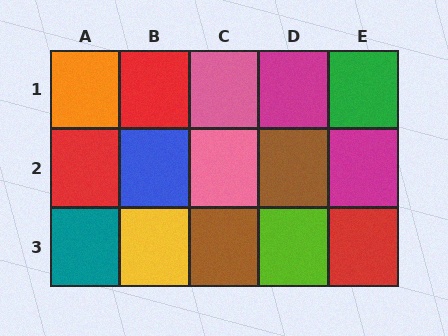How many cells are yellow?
1 cell is yellow.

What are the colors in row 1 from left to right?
Orange, red, pink, magenta, green.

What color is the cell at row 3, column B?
Yellow.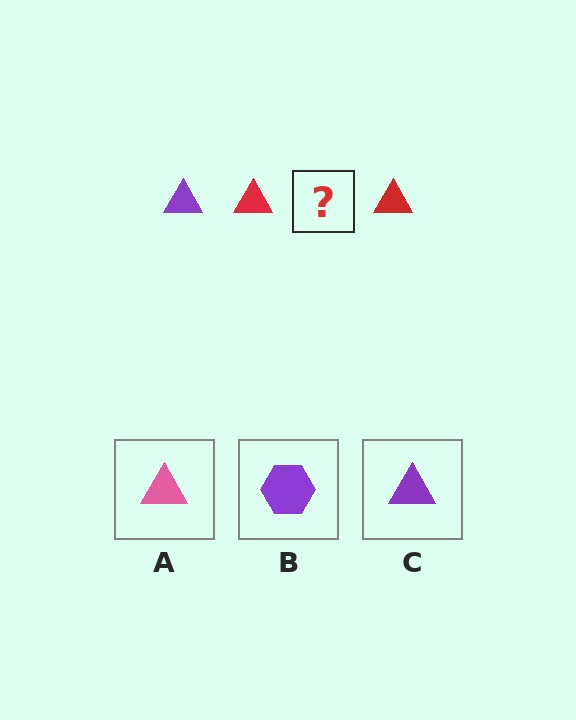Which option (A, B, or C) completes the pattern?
C.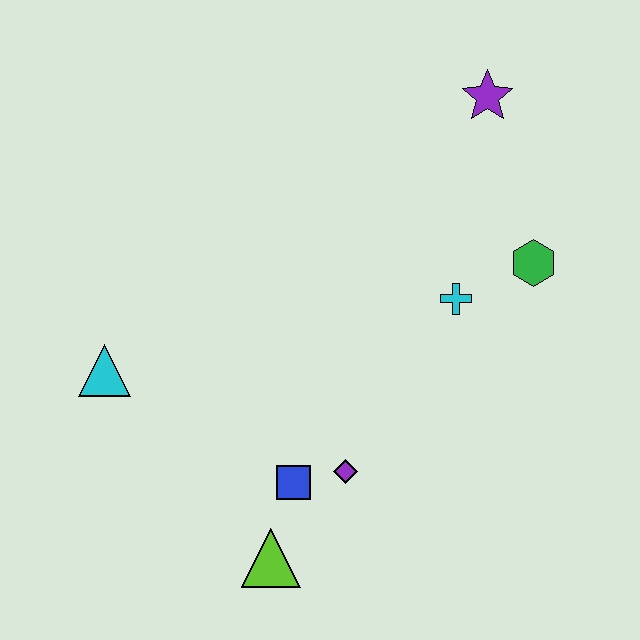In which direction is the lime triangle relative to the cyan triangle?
The lime triangle is below the cyan triangle.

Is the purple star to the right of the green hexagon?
No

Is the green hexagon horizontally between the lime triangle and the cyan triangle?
No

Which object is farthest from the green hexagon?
The cyan triangle is farthest from the green hexagon.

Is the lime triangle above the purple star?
No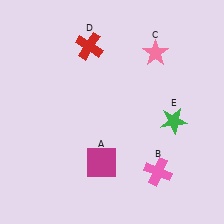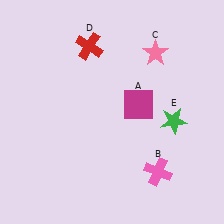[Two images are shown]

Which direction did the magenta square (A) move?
The magenta square (A) moved up.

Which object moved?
The magenta square (A) moved up.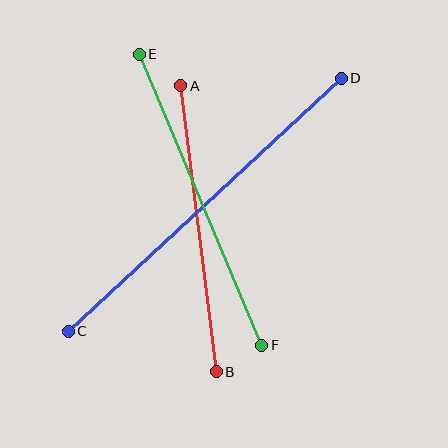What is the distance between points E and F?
The distance is approximately 316 pixels.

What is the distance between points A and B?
The distance is approximately 289 pixels.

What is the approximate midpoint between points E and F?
The midpoint is at approximately (200, 200) pixels.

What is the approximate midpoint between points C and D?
The midpoint is at approximately (205, 205) pixels.